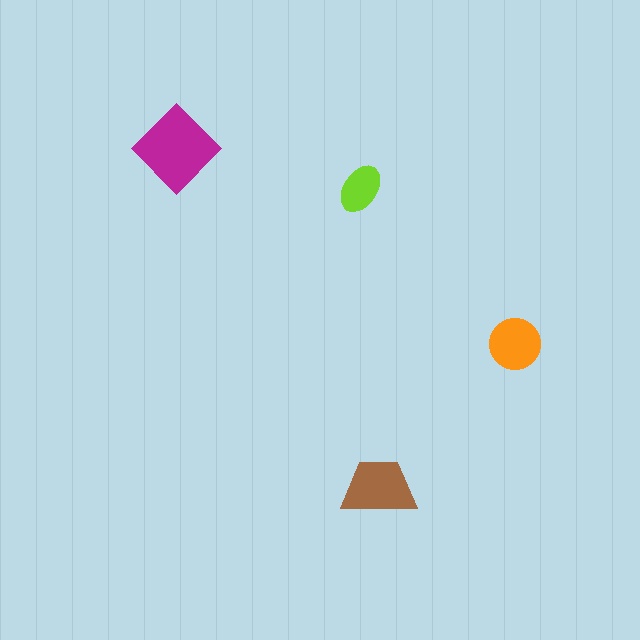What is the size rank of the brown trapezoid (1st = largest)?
2nd.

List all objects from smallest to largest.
The lime ellipse, the orange circle, the brown trapezoid, the magenta diamond.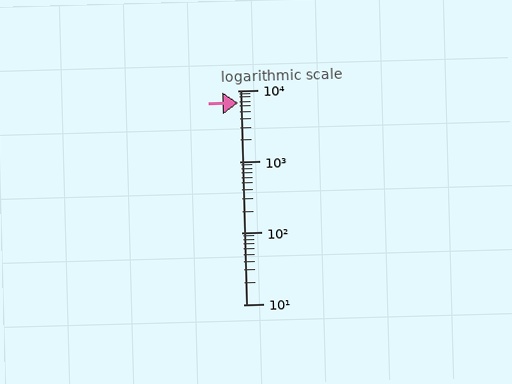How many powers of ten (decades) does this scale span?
The scale spans 3 decades, from 10 to 10000.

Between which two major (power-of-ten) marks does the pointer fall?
The pointer is between 1000 and 10000.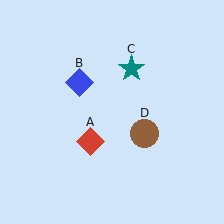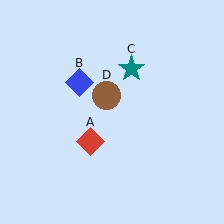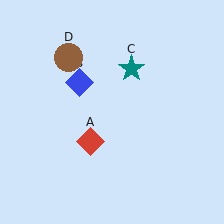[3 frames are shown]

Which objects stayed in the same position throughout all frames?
Red diamond (object A) and blue diamond (object B) and teal star (object C) remained stationary.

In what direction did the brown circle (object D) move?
The brown circle (object D) moved up and to the left.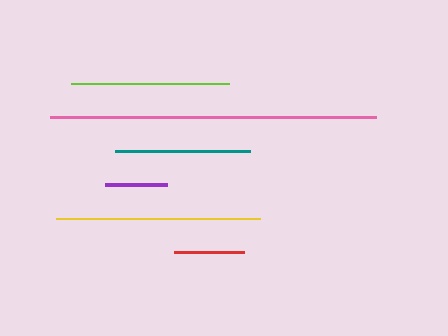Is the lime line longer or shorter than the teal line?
The lime line is longer than the teal line.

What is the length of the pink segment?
The pink segment is approximately 326 pixels long.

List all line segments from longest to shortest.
From longest to shortest: pink, yellow, lime, teal, red, purple.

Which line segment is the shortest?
The purple line is the shortest at approximately 63 pixels.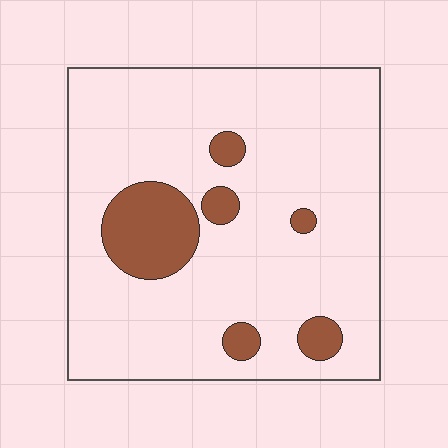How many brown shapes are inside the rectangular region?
6.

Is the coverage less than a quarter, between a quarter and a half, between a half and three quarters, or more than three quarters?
Less than a quarter.